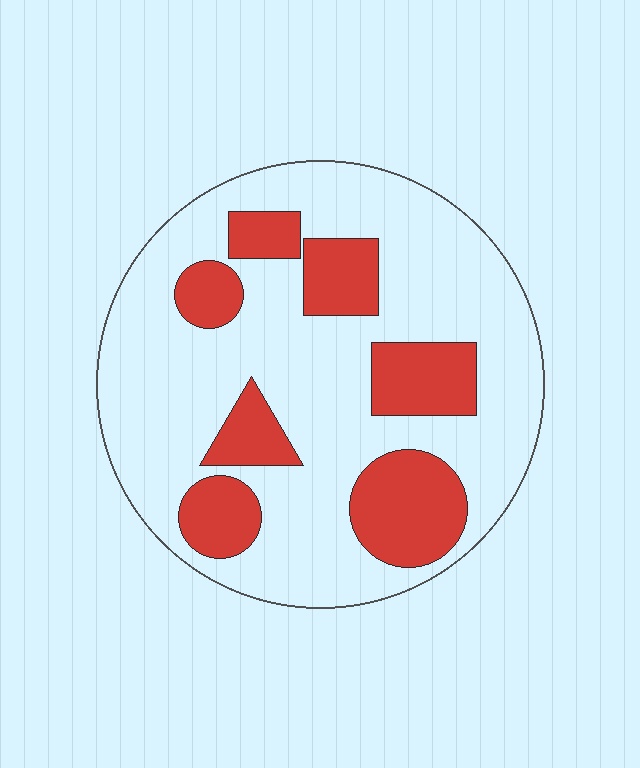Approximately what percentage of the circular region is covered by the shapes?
Approximately 25%.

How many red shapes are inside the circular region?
7.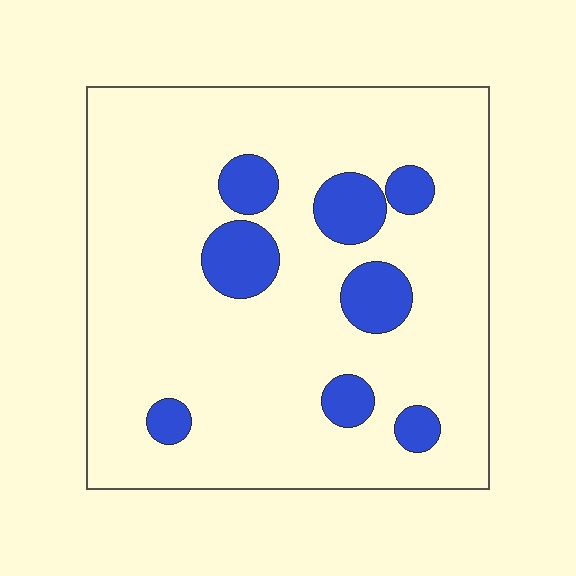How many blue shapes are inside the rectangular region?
8.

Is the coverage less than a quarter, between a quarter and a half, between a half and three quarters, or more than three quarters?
Less than a quarter.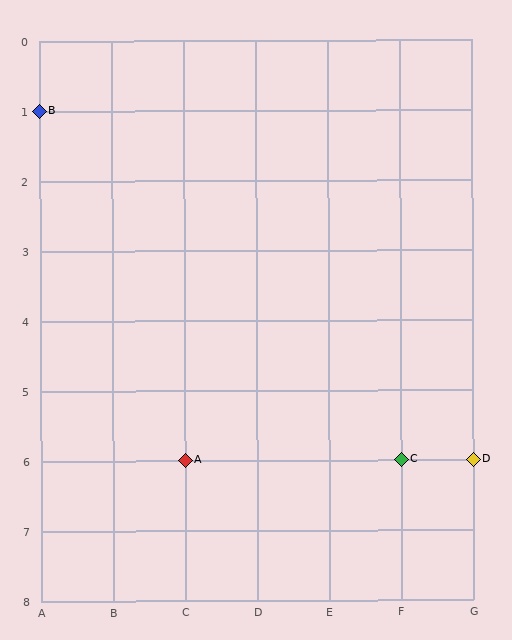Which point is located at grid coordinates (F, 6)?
Point C is at (F, 6).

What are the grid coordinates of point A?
Point A is at grid coordinates (C, 6).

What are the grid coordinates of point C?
Point C is at grid coordinates (F, 6).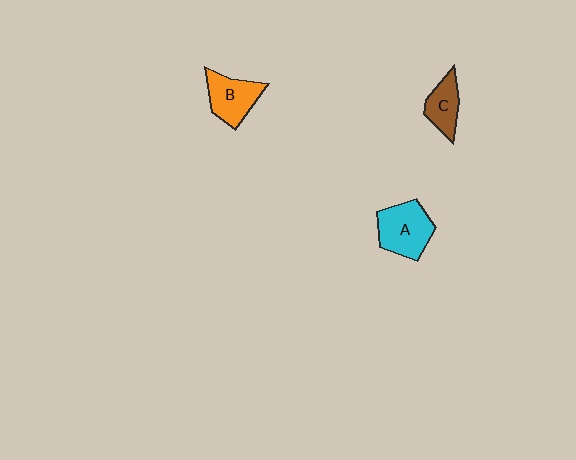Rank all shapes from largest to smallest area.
From largest to smallest: A (cyan), B (orange), C (brown).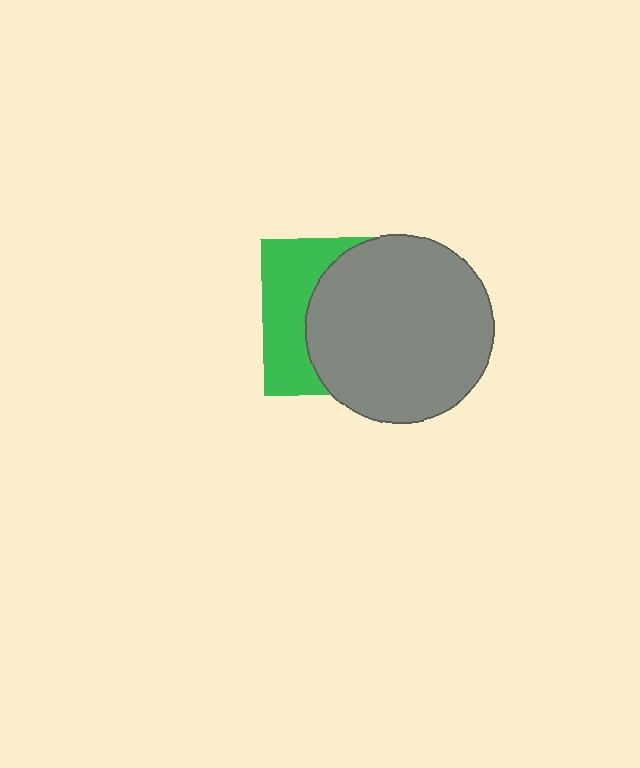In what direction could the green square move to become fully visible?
The green square could move left. That would shift it out from behind the gray circle entirely.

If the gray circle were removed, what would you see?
You would see the complete green square.